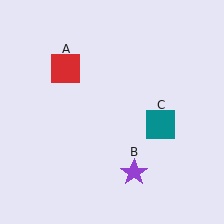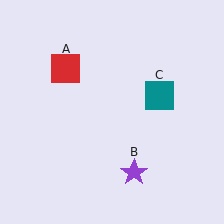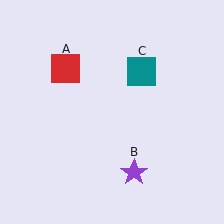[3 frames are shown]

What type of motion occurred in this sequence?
The teal square (object C) rotated counterclockwise around the center of the scene.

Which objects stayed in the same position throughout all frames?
Red square (object A) and purple star (object B) remained stationary.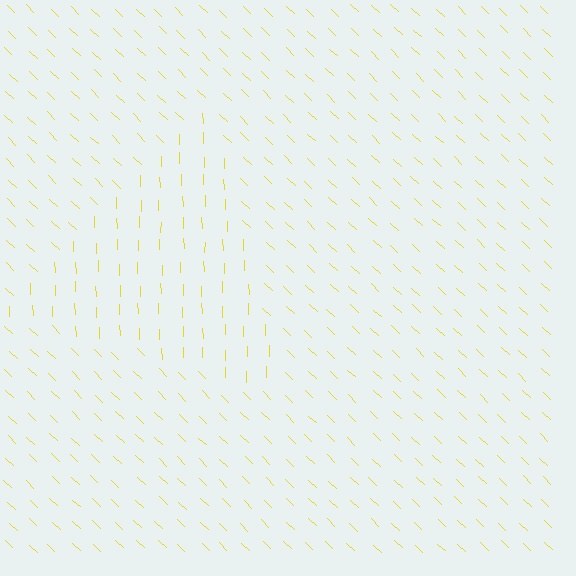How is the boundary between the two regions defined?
The boundary is defined purely by a change in line orientation (approximately 45 degrees difference). All lines are the same color and thickness.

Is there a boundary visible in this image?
Yes, there is a texture boundary formed by a change in line orientation.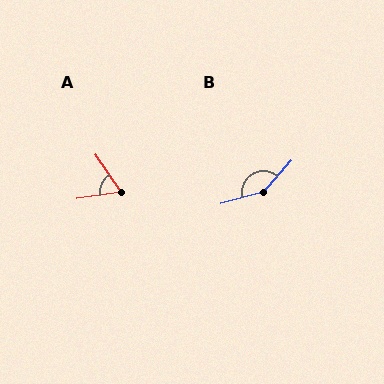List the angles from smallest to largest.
A (64°), B (146°).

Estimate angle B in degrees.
Approximately 146 degrees.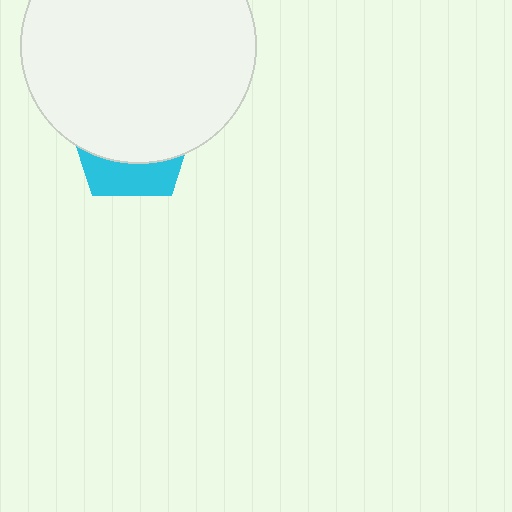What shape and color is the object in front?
The object in front is a white circle.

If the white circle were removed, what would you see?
You would see the complete cyan pentagon.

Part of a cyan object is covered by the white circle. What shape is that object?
It is a pentagon.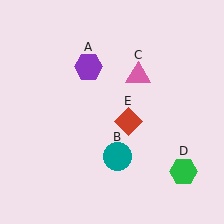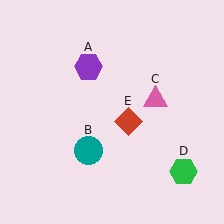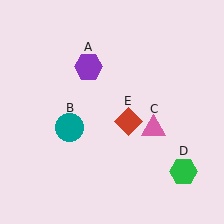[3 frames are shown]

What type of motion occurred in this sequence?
The teal circle (object B), pink triangle (object C) rotated clockwise around the center of the scene.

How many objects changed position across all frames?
2 objects changed position: teal circle (object B), pink triangle (object C).